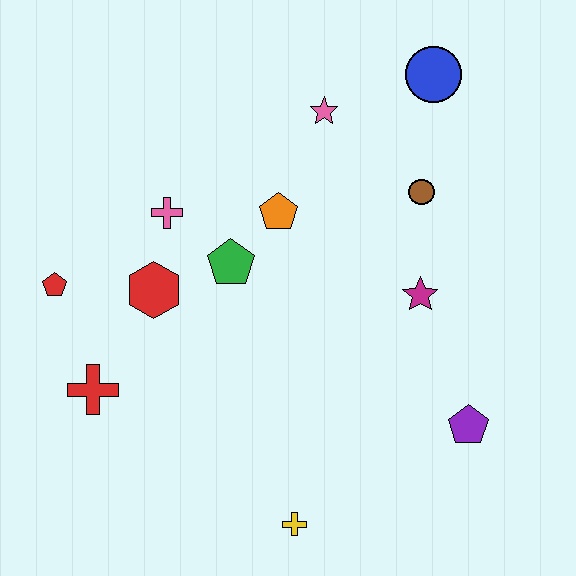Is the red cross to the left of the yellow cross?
Yes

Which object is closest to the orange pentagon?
The green pentagon is closest to the orange pentagon.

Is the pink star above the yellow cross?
Yes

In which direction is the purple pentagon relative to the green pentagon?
The purple pentagon is to the right of the green pentagon.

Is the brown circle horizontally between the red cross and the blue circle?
Yes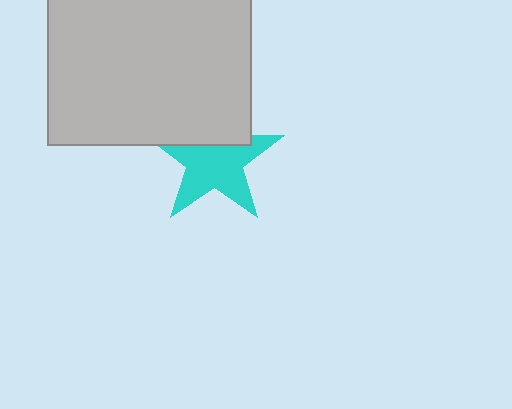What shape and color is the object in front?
The object in front is a light gray rectangle.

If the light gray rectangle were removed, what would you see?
You would see the complete cyan star.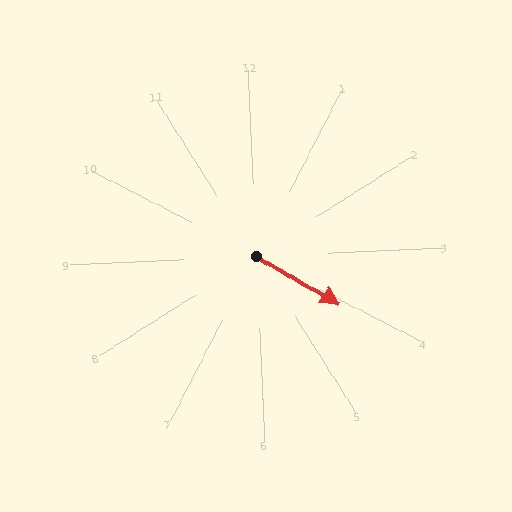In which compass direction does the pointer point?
Southeast.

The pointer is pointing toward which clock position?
Roughly 4 o'clock.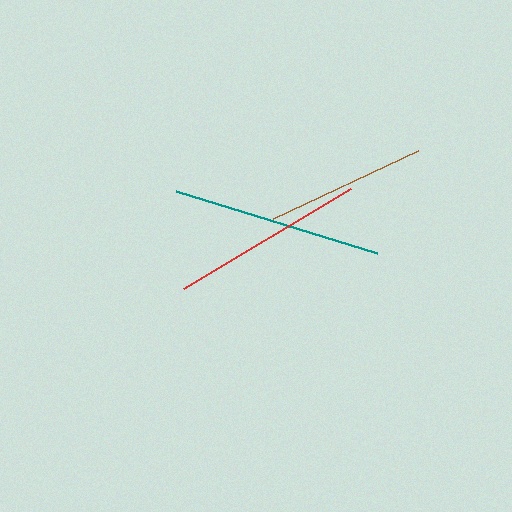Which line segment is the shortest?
The brown line is the shortest at approximately 160 pixels.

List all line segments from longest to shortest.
From longest to shortest: teal, red, brown.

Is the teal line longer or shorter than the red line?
The teal line is longer than the red line.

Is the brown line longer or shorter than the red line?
The red line is longer than the brown line.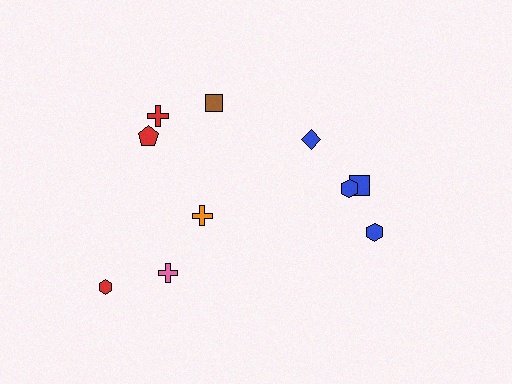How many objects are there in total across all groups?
There are 10 objects.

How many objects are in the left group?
There are 6 objects.